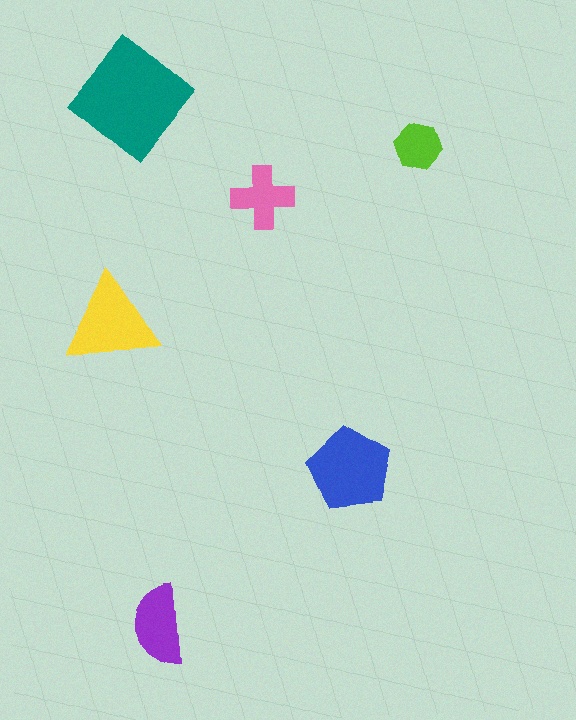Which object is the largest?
The teal diamond.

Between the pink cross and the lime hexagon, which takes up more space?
The pink cross.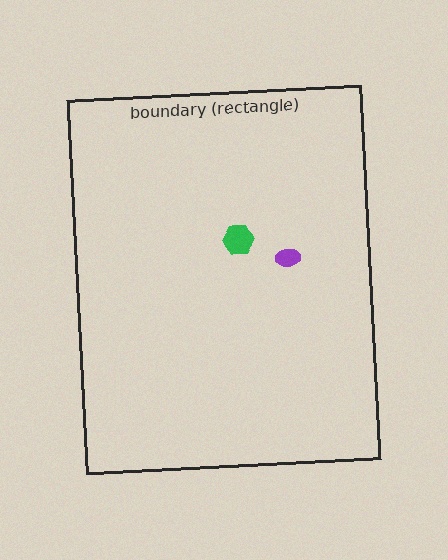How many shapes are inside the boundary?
2 inside, 0 outside.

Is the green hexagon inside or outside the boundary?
Inside.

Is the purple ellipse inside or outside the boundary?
Inside.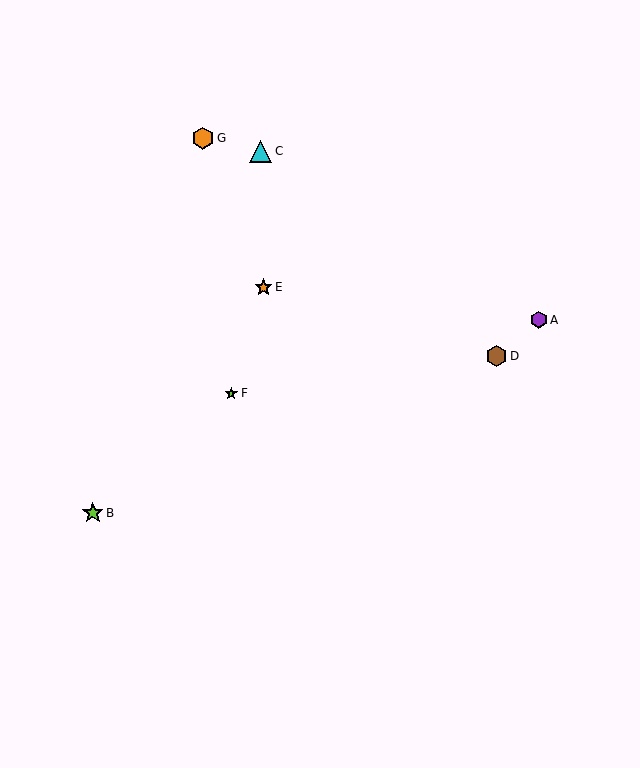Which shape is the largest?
The cyan triangle (labeled C) is the largest.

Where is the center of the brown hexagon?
The center of the brown hexagon is at (496, 356).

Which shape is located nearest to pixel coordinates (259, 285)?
The orange star (labeled E) at (264, 287) is nearest to that location.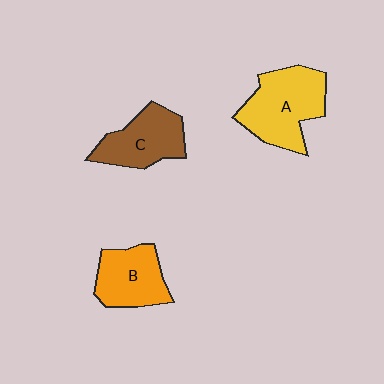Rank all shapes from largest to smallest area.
From largest to smallest: A (yellow), C (brown), B (orange).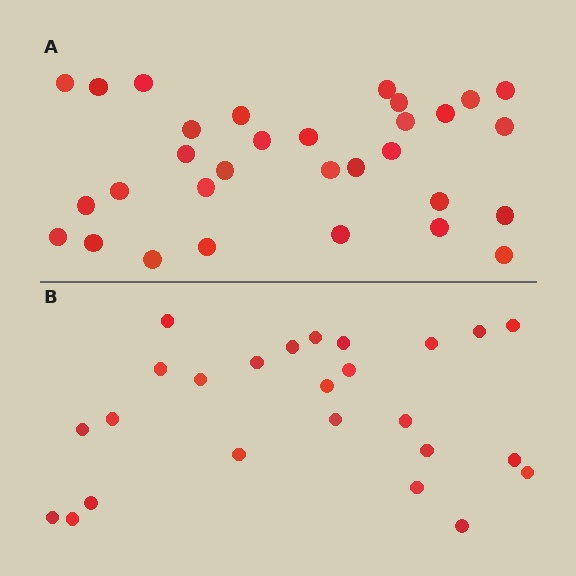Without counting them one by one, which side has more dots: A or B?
Region A (the top region) has more dots.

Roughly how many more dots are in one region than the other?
Region A has about 6 more dots than region B.